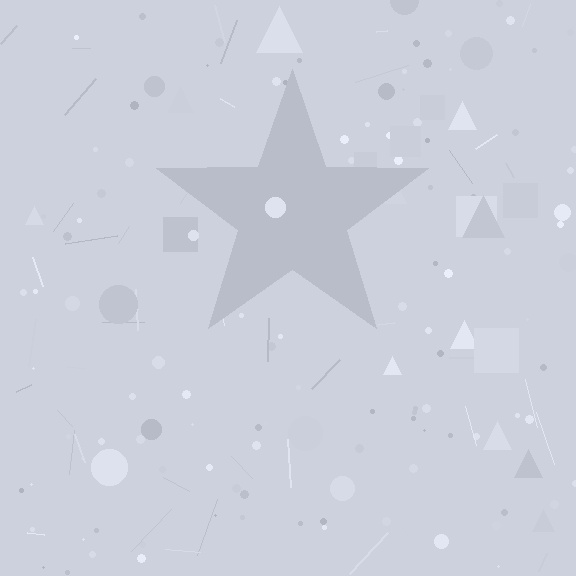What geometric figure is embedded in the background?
A star is embedded in the background.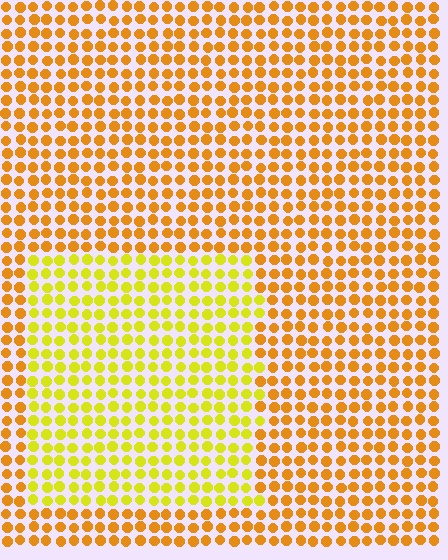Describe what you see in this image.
The image is filled with small orange elements in a uniform arrangement. A rectangle-shaped region is visible where the elements are tinted to a slightly different hue, forming a subtle color boundary.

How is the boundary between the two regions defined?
The boundary is defined purely by a slight shift in hue (about 30 degrees). Spacing, size, and orientation are identical on both sides.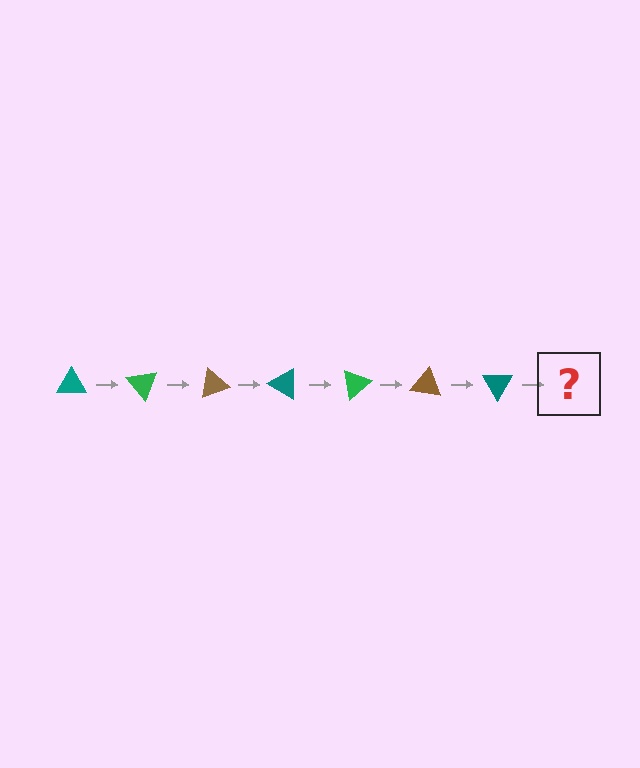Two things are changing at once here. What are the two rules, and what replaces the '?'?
The two rules are that it rotates 50 degrees each step and the color cycles through teal, green, and brown. The '?' should be a green triangle, rotated 350 degrees from the start.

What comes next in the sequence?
The next element should be a green triangle, rotated 350 degrees from the start.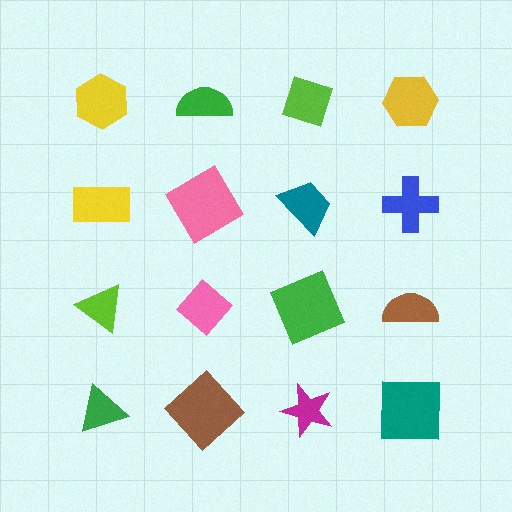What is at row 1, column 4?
A yellow hexagon.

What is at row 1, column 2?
A green semicircle.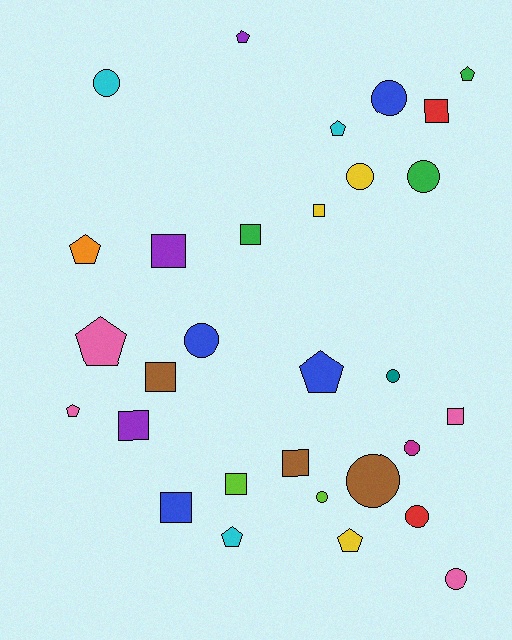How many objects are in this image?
There are 30 objects.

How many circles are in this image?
There are 11 circles.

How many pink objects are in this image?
There are 4 pink objects.